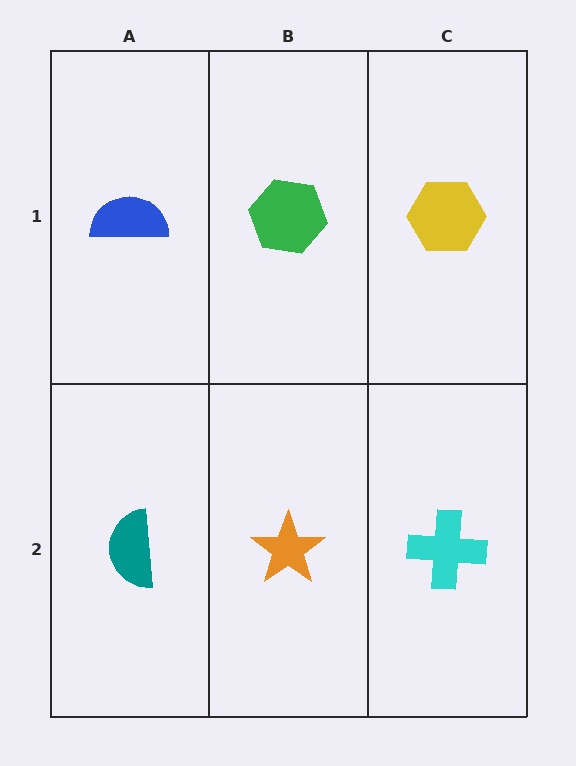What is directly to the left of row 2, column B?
A teal semicircle.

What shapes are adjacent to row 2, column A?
A blue semicircle (row 1, column A), an orange star (row 2, column B).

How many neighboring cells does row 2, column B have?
3.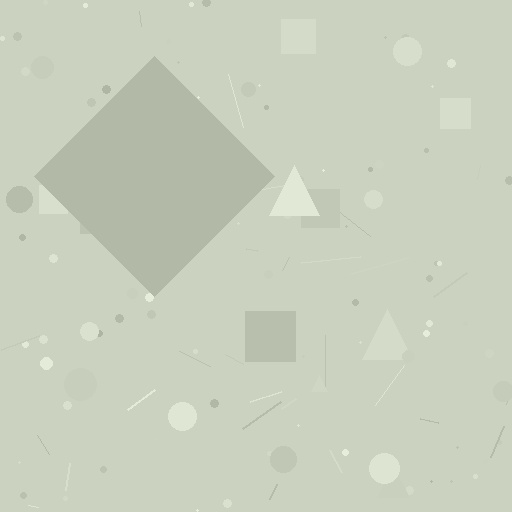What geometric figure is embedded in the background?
A diamond is embedded in the background.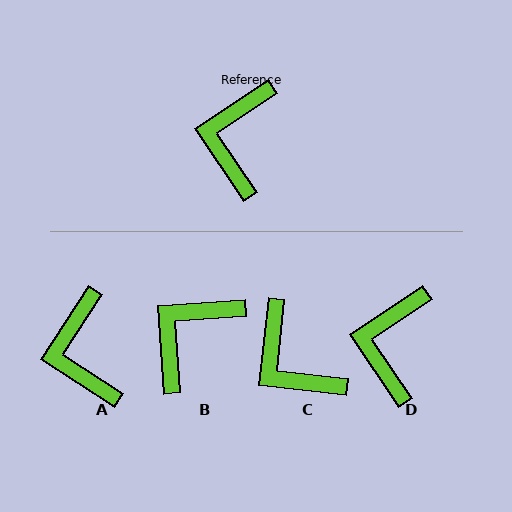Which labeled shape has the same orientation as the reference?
D.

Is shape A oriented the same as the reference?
No, it is off by about 23 degrees.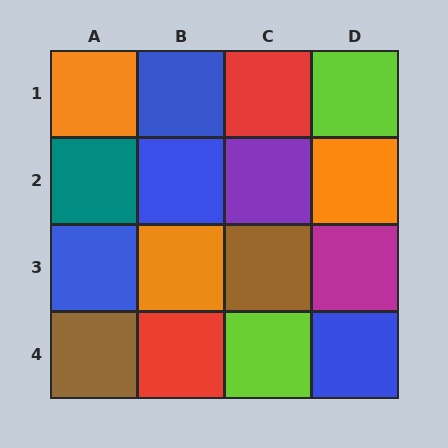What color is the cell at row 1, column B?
Blue.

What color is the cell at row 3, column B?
Orange.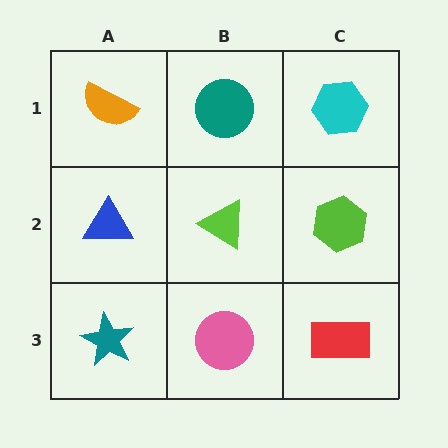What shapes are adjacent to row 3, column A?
A blue triangle (row 2, column A), a pink circle (row 3, column B).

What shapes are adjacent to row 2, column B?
A teal circle (row 1, column B), a pink circle (row 3, column B), a blue triangle (row 2, column A), a lime hexagon (row 2, column C).